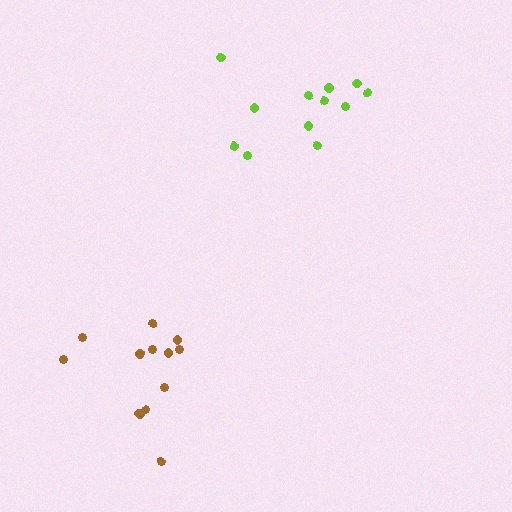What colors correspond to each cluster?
The clusters are colored: lime, brown.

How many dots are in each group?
Group 1: 12 dots, Group 2: 12 dots (24 total).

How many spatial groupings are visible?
There are 2 spatial groupings.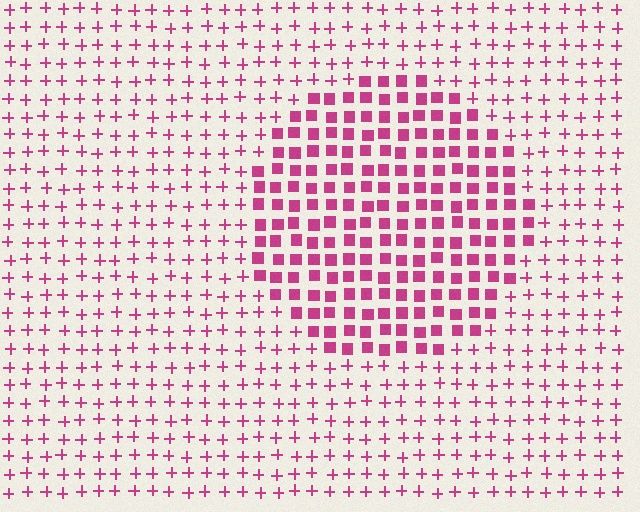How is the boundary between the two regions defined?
The boundary is defined by a change in element shape: squares inside vs. plus signs outside. All elements share the same color and spacing.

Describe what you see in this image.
The image is filled with small magenta elements arranged in a uniform grid. A circle-shaped region contains squares, while the surrounding area contains plus signs. The boundary is defined purely by the change in element shape.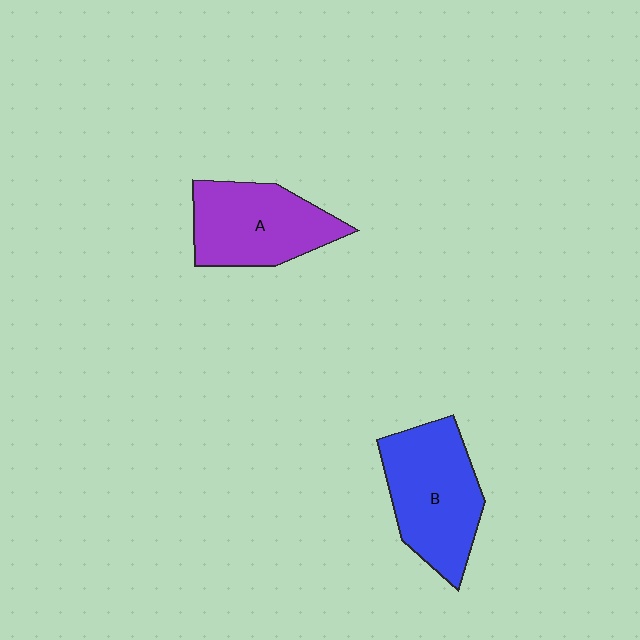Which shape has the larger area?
Shape B (blue).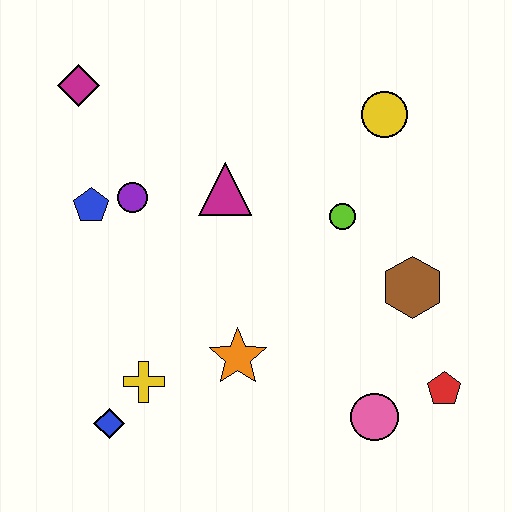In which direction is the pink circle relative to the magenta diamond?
The pink circle is below the magenta diamond.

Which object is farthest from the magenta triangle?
The red pentagon is farthest from the magenta triangle.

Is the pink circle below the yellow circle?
Yes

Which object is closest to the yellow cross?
The blue diamond is closest to the yellow cross.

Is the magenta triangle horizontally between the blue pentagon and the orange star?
Yes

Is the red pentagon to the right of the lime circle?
Yes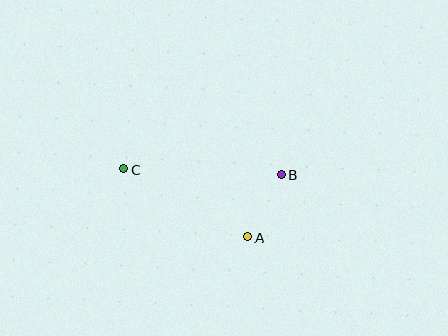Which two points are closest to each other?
Points A and B are closest to each other.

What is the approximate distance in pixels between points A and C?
The distance between A and C is approximately 141 pixels.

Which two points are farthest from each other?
Points B and C are farthest from each other.